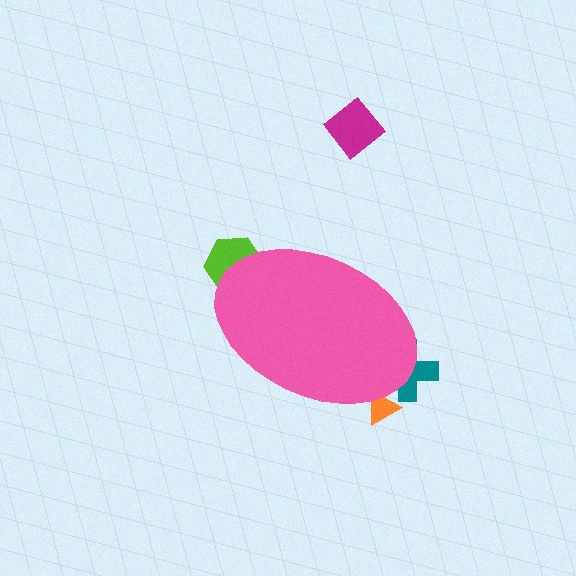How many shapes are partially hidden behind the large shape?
3 shapes are partially hidden.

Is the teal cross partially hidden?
Yes, the teal cross is partially hidden behind the pink ellipse.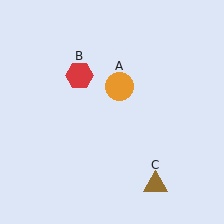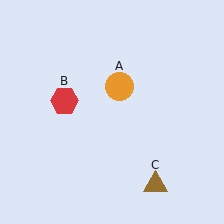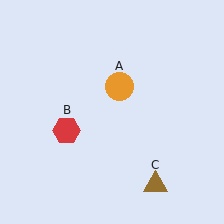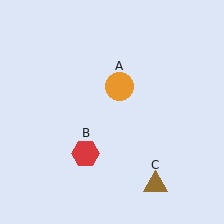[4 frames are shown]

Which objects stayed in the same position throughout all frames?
Orange circle (object A) and brown triangle (object C) remained stationary.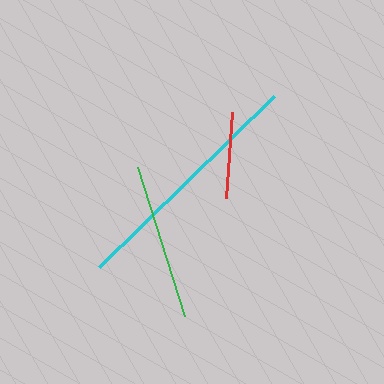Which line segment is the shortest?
The red line is the shortest at approximately 86 pixels.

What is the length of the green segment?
The green segment is approximately 157 pixels long.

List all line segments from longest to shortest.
From longest to shortest: cyan, green, red.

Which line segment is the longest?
The cyan line is the longest at approximately 245 pixels.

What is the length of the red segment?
The red segment is approximately 86 pixels long.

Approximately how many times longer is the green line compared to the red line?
The green line is approximately 1.8 times the length of the red line.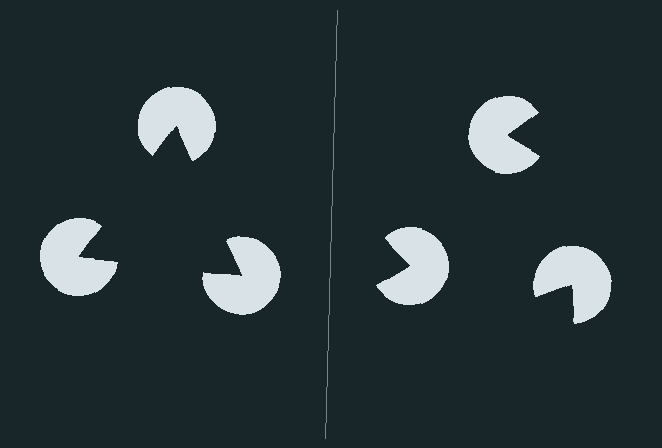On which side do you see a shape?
An illusory triangle appears on the left side. On the right side the wedge cuts are rotated, so no coherent shape forms.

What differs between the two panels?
The pac-man discs are positioned identically on both sides; only the wedge orientations differ. On the left they align to a triangle; on the right they are misaligned.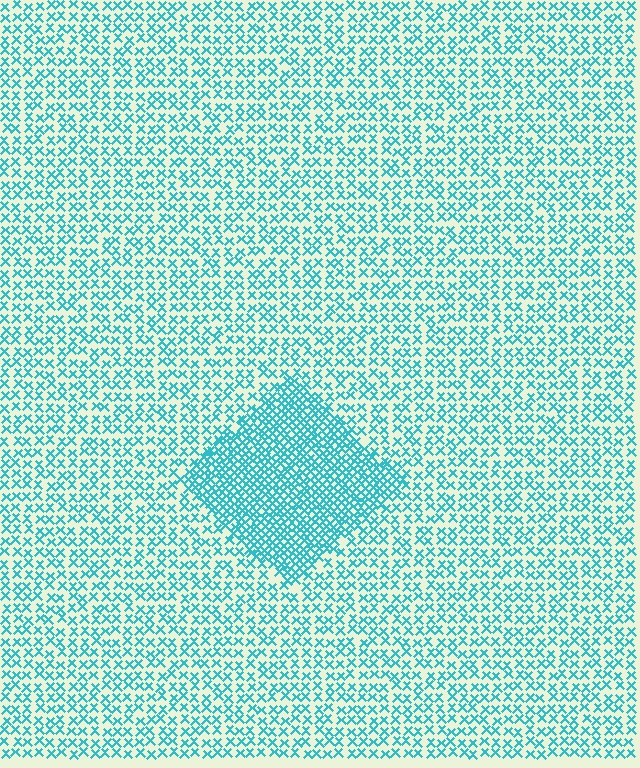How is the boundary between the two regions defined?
The boundary is defined by a change in element density (approximately 2.1x ratio). All elements are the same color, size, and shape.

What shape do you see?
I see a diamond.